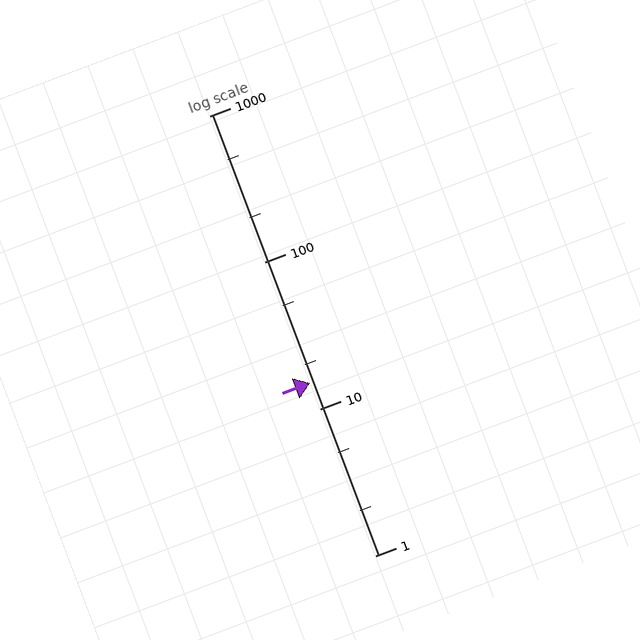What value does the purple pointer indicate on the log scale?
The pointer indicates approximately 15.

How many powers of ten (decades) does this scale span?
The scale spans 3 decades, from 1 to 1000.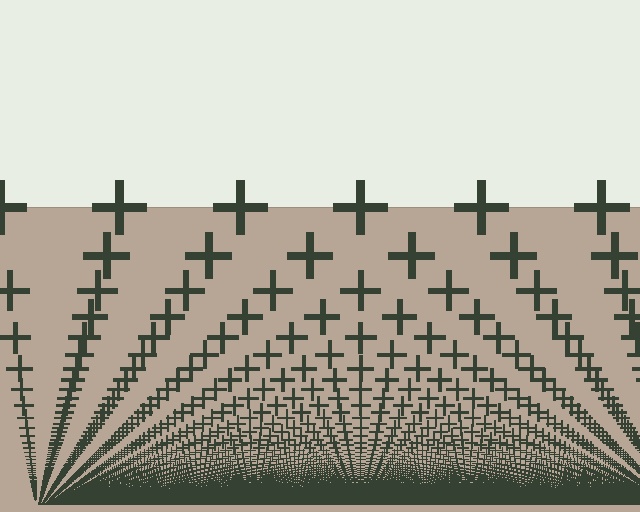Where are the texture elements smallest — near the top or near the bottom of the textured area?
Near the bottom.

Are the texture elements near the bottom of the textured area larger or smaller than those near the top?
Smaller. The gradient is inverted — elements near the bottom are smaller and denser.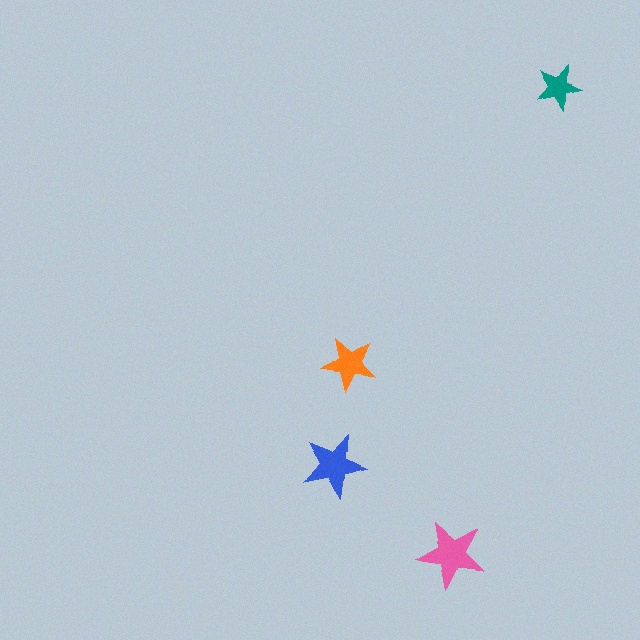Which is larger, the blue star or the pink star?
The pink one.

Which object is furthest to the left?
The blue star is leftmost.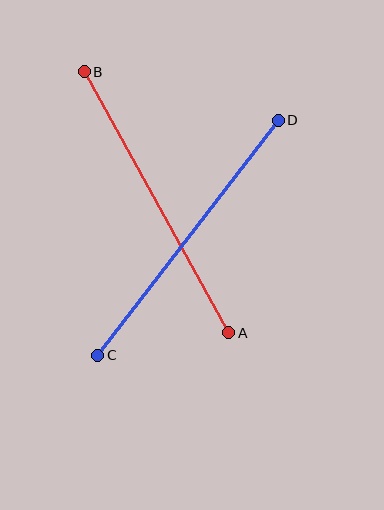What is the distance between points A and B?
The distance is approximately 298 pixels.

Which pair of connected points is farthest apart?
Points A and B are farthest apart.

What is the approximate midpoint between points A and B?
The midpoint is at approximately (157, 202) pixels.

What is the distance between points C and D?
The distance is approximately 296 pixels.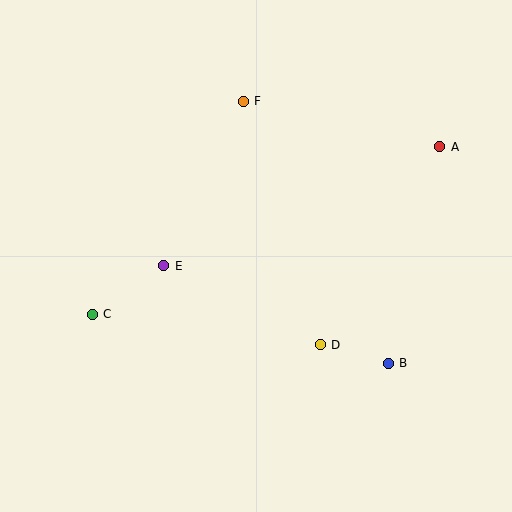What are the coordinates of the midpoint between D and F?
The midpoint between D and F is at (282, 223).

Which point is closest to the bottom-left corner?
Point C is closest to the bottom-left corner.